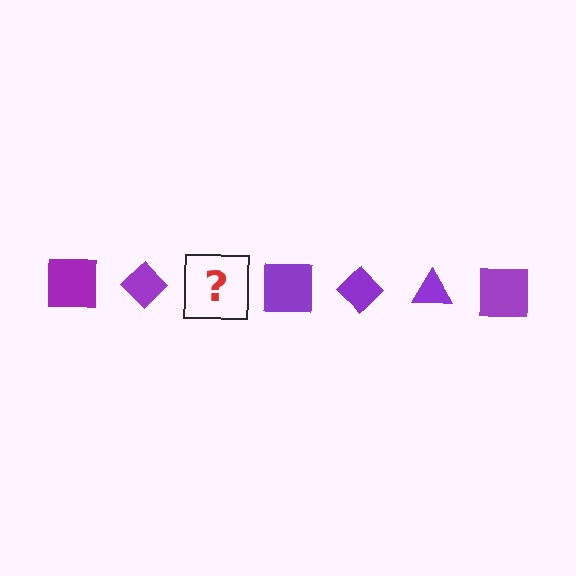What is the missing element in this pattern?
The missing element is a purple triangle.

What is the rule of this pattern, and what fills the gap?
The rule is that the pattern cycles through square, diamond, triangle shapes in purple. The gap should be filled with a purple triangle.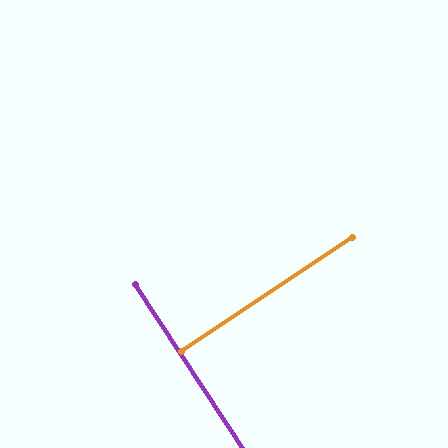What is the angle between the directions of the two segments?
Approximately 90 degrees.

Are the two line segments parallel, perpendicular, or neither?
Perpendicular — they meet at approximately 90°.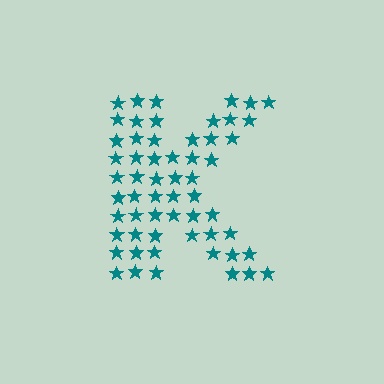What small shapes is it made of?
It is made of small stars.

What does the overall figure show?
The overall figure shows the letter K.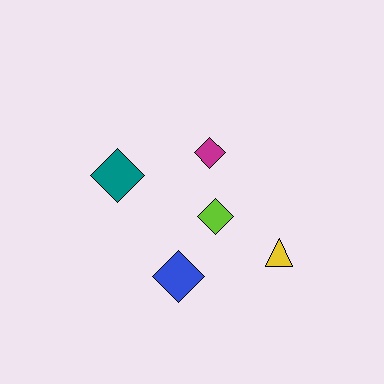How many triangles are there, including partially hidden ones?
There is 1 triangle.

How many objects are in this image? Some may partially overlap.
There are 5 objects.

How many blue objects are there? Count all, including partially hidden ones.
There is 1 blue object.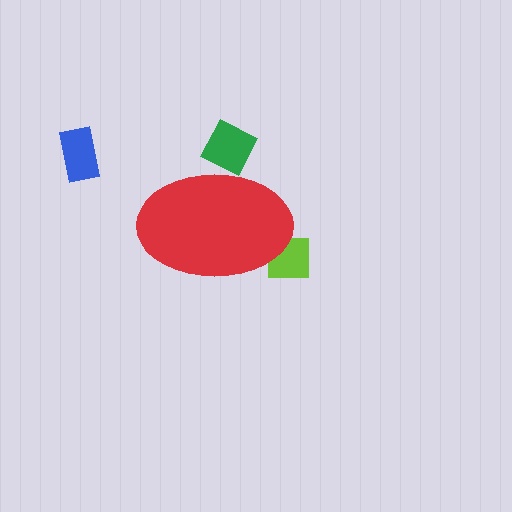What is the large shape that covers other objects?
A red ellipse.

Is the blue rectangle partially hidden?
No, the blue rectangle is fully visible.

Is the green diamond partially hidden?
Yes, the green diamond is partially hidden behind the red ellipse.